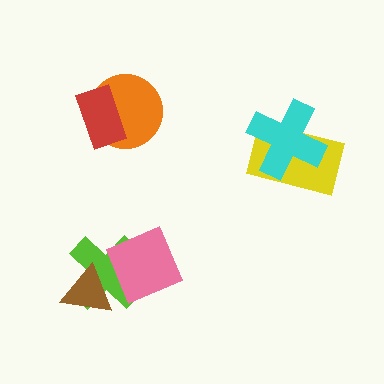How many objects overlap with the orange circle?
1 object overlaps with the orange circle.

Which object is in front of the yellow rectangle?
The cyan cross is in front of the yellow rectangle.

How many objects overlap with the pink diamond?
2 objects overlap with the pink diamond.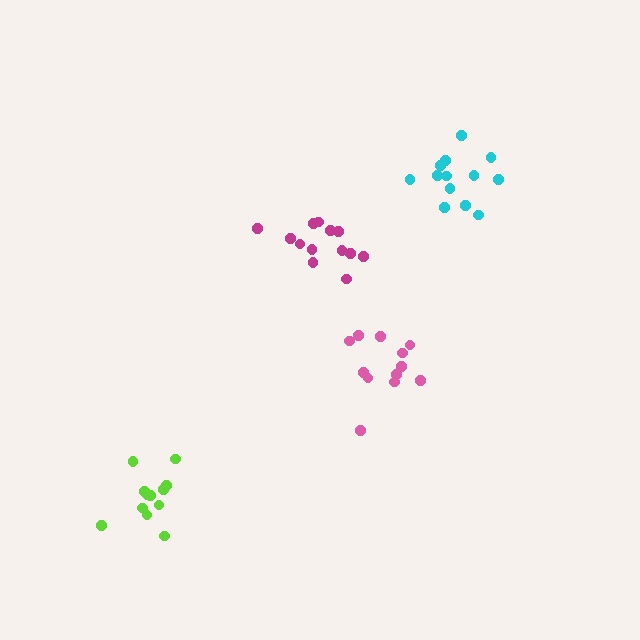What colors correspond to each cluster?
The clusters are colored: lime, magenta, pink, cyan.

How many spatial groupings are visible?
There are 4 spatial groupings.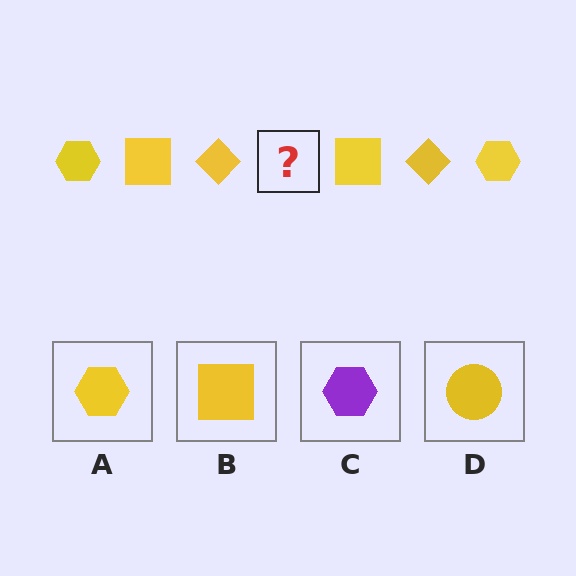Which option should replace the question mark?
Option A.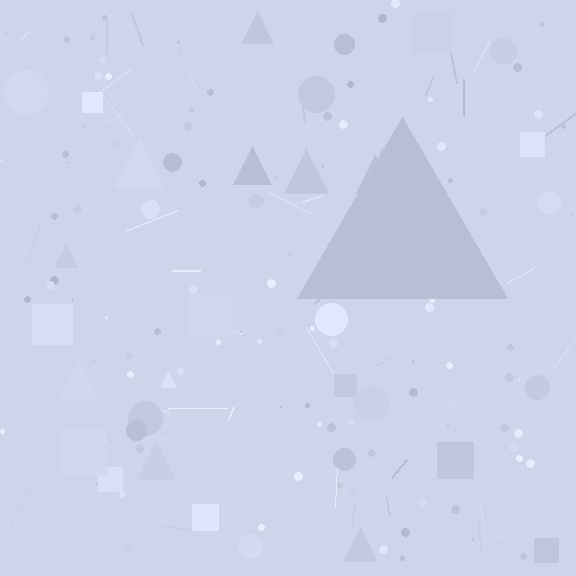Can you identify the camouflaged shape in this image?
The camouflaged shape is a triangle.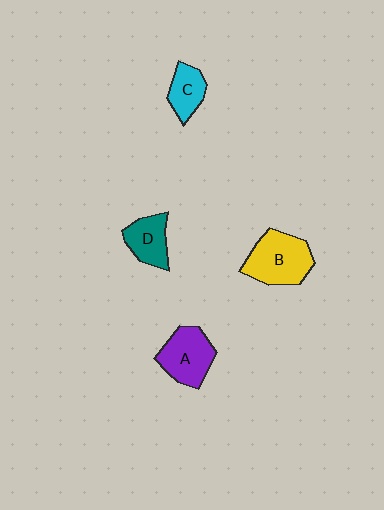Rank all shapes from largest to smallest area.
From largest to smallest: B (yellow), A (purple), D (teal), C (cyan).